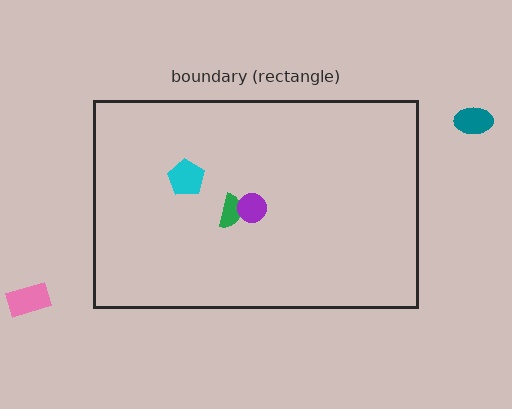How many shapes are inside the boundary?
3 inside, 2 outside.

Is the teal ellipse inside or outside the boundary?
Outside.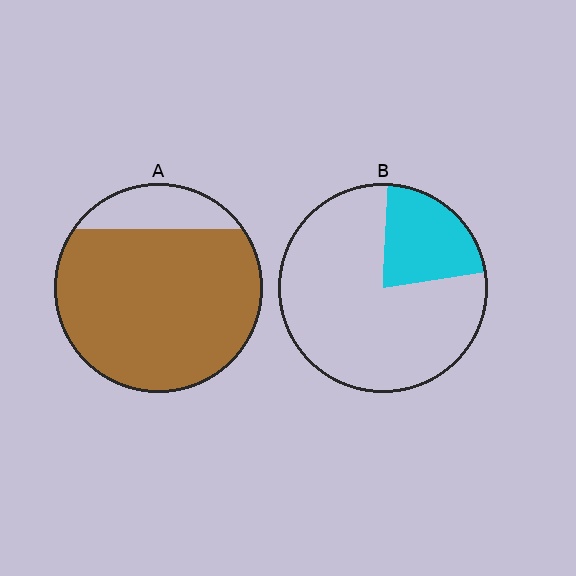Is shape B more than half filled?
No.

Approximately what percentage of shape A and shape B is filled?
A is approximately 85% and B is approximately 20%.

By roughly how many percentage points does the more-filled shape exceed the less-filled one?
By roughly 60 percentage points (A over B).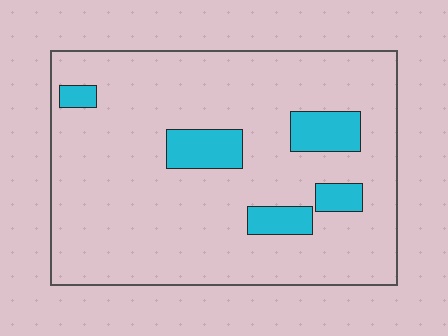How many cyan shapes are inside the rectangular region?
5.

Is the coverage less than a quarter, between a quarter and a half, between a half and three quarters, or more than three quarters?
Less than a quarter.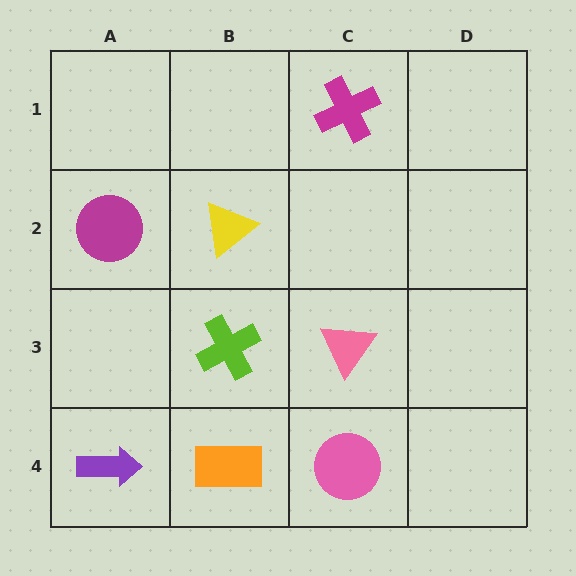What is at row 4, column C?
A pink circle.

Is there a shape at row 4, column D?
No, that cell is empty.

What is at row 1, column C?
A magenta cross.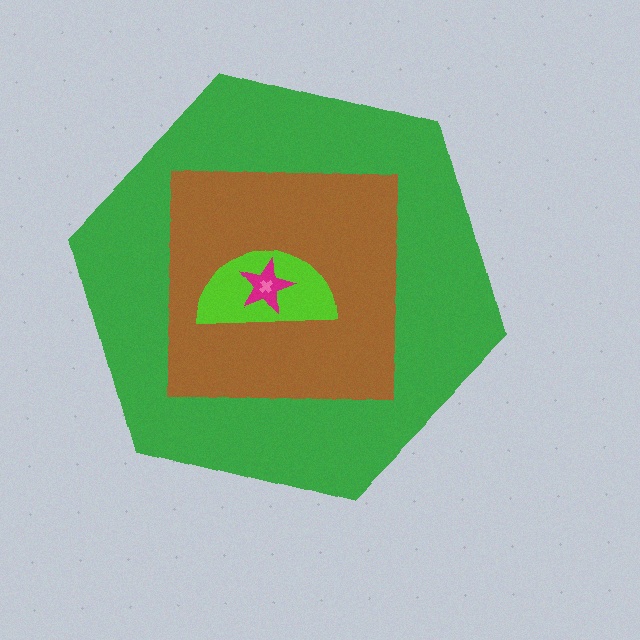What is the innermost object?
The pink cross.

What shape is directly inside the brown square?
The lime semicircle.